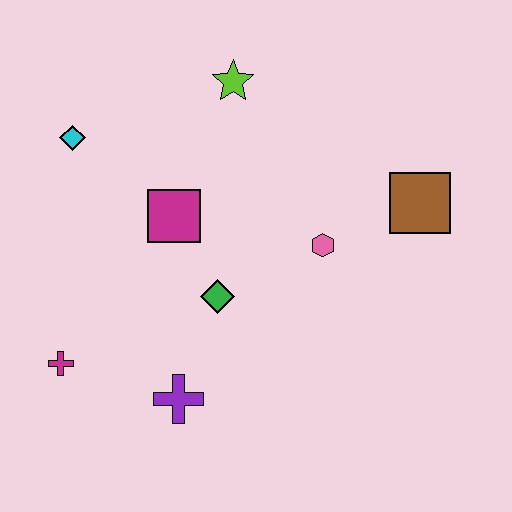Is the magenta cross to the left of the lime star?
Yes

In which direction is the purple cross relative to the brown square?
The purple cross is to the left of the brown square.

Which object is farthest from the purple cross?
The lime star is farthest from the purple cross.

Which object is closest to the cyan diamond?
The magenta square is closest to the cyan diamond.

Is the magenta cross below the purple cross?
No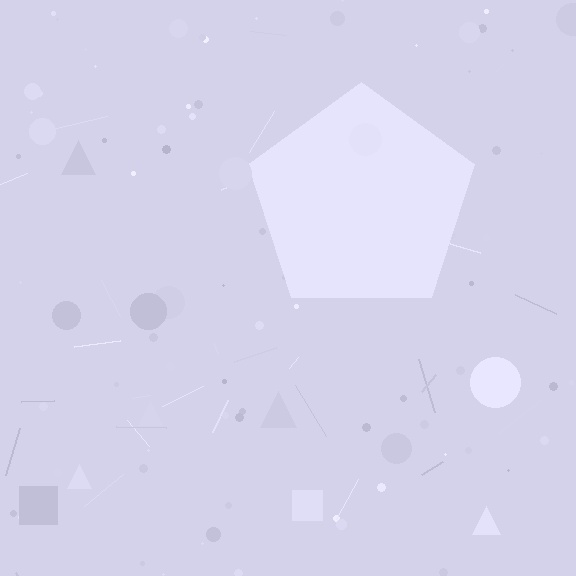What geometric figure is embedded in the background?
A pentagon is embedded in the background.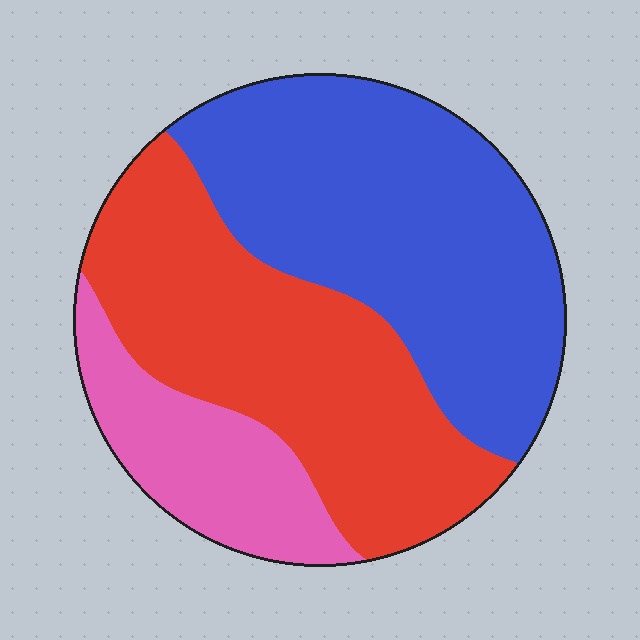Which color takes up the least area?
Pink, at roughly 15%.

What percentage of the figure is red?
Red covers about 40% of the figure.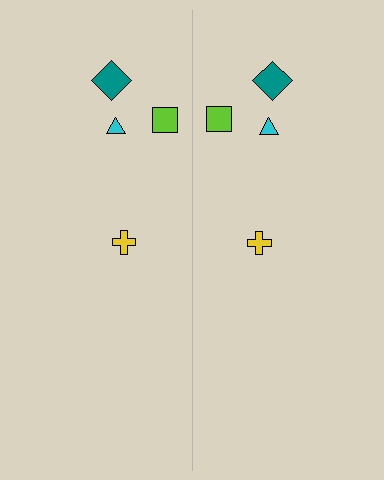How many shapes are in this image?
There are 8 shapes in this image.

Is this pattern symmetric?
Yes, this pattern has bilateral (reflection) symmetry.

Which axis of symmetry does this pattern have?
The pattern has a vertical axis of symmetry running through the center of the image.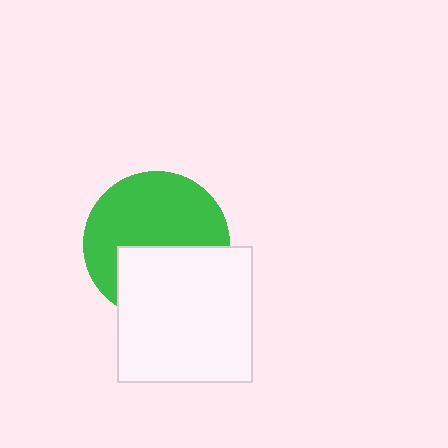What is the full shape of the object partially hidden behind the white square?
The partially hidden object is a green circle.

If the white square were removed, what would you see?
You would see the complete green circle.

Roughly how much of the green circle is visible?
About half of it is visible (roughly 60%).